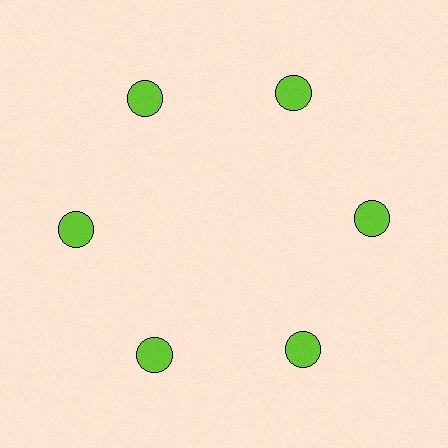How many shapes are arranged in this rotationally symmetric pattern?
There are 6 shapes, arranged in 6 groups of 1.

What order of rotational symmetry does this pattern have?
This pattern has 6-fold rotational symmetry.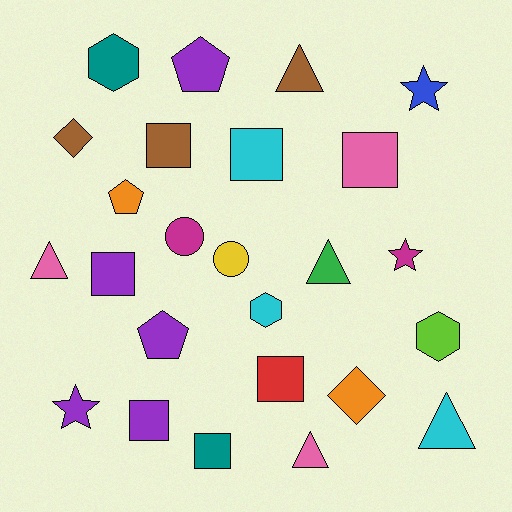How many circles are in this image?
There are 2 circles.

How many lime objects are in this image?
There is 1 lime object.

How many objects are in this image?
There are 25 objects.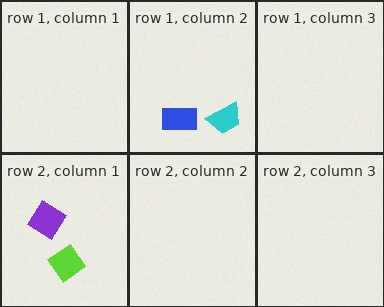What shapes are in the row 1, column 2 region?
The cyan trapezoid, the blue rectangle.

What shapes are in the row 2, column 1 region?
The lime diamond, the purple diamond.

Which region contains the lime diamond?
The row 2, column 1 region.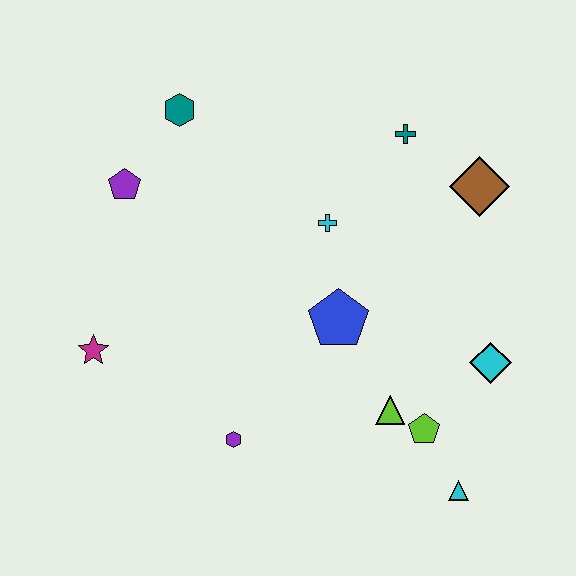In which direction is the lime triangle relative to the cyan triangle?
The lime triangle is above the cyan triangle.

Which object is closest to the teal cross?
The brown diamond is closest to the teal cross.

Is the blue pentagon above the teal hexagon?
No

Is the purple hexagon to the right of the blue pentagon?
No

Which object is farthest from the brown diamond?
The magenta star is farthest from the brown diamond.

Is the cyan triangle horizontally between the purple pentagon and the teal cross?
No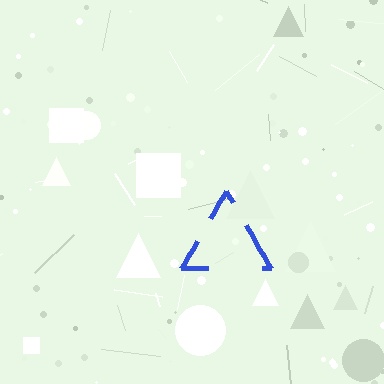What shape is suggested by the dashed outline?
The dashed outline suggests a triangle.